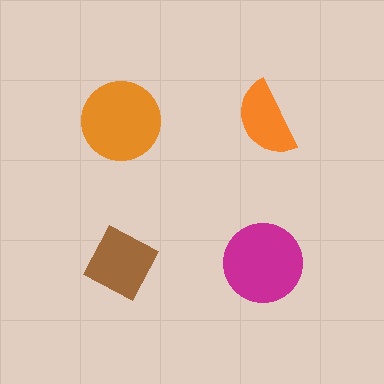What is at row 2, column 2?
A magenta circle.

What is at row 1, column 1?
An orange circle.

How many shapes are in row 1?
2 shapes.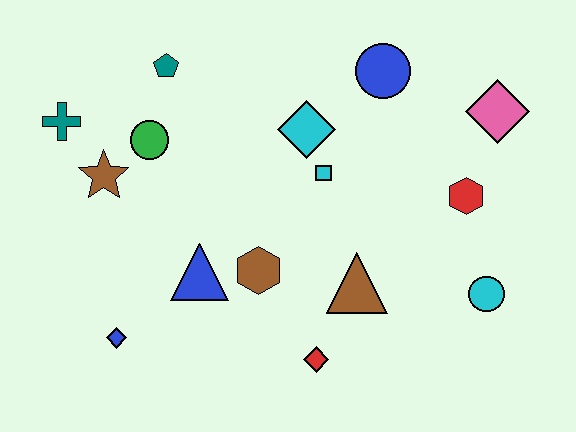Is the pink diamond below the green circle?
No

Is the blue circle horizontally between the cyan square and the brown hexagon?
No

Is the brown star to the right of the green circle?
No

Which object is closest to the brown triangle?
The red diamond is closest to the brown triangle.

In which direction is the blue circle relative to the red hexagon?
The blue circle is above the red hexagon.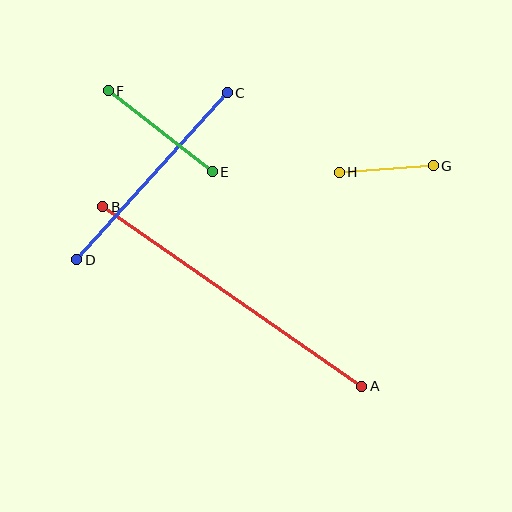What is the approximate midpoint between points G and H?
The midpoint is at approximately (386, 169) pixels.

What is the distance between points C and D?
The distance is approximately 225 pixels.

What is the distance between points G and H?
The distance is approximately 94 pixels.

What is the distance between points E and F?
The distance is approximately 132 pixels.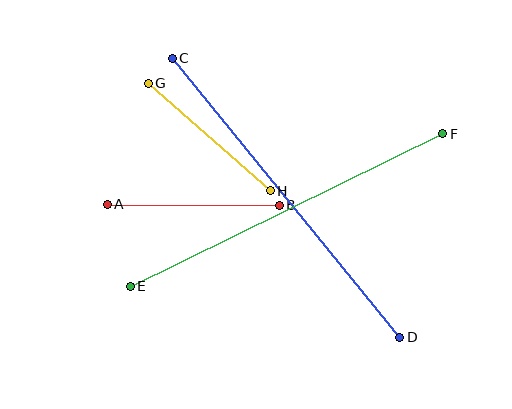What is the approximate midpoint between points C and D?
The midpoint is at approximately (286, 198) pixels.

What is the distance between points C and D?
The distance is approximately 360 pixels.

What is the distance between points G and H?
The distance is approximately 163 pixels.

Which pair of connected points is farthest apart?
Points C and D are farthest apart.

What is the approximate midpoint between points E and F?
The midpoint is at approximately (287, 210) pixels.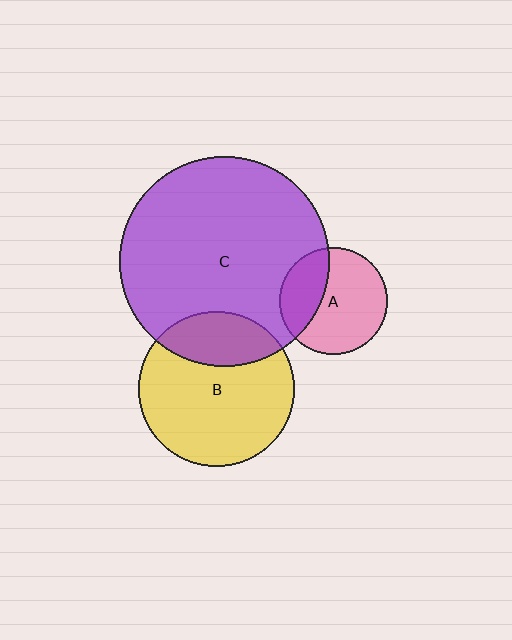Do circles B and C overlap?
Yes.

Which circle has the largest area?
Circle C (purple).